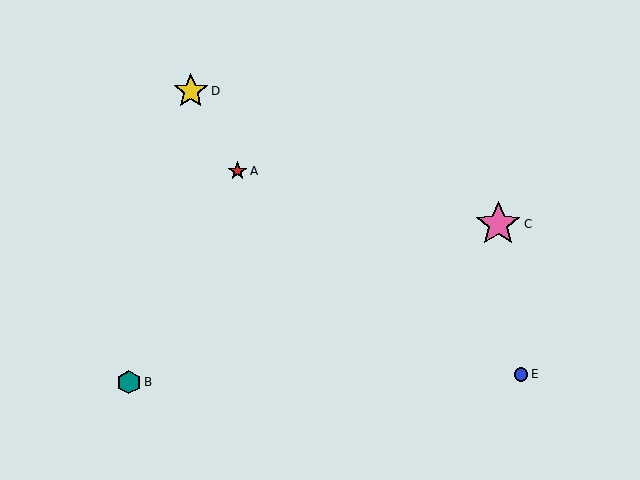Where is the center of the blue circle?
The center of the blue circle is at (521, 374).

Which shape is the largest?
The pink star (labeled C) is the largest.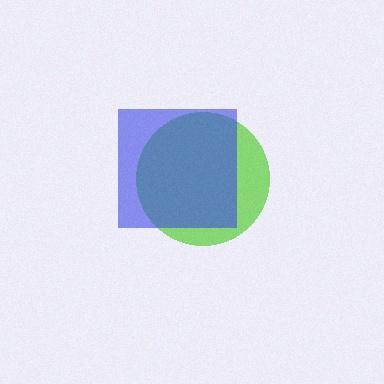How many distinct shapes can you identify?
There are 2 distinct shapes: a lime circle, a blue square.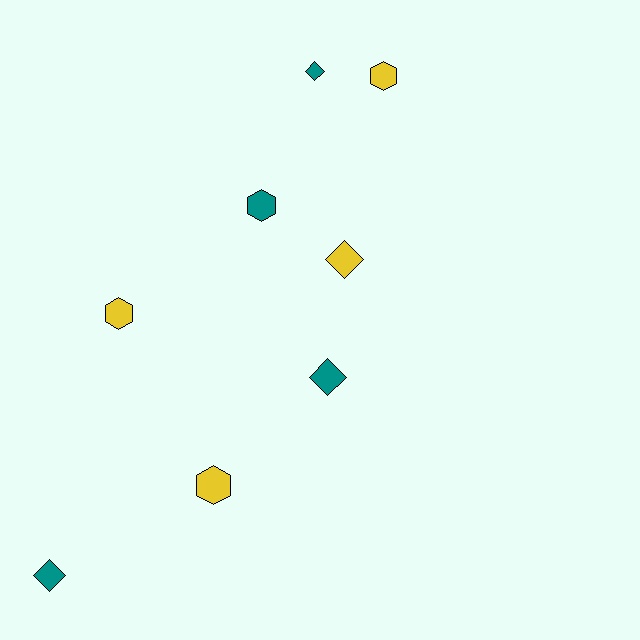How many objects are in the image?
There are 8 objects.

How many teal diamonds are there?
There are 3 teal diamonds.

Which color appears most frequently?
Yellow, with 4 objects.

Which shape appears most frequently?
Hexagon, with 4 objects.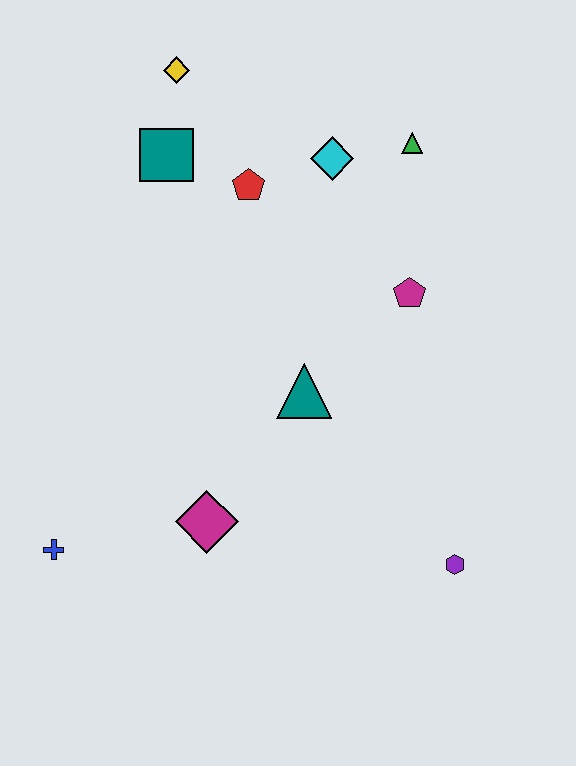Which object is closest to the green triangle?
The cyan diamond is closest to the green triangle.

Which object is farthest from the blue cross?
The green triangle is farthest from the blue cross.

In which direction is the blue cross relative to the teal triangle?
The blue cross is to the left of the teal triangle.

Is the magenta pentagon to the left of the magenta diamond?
No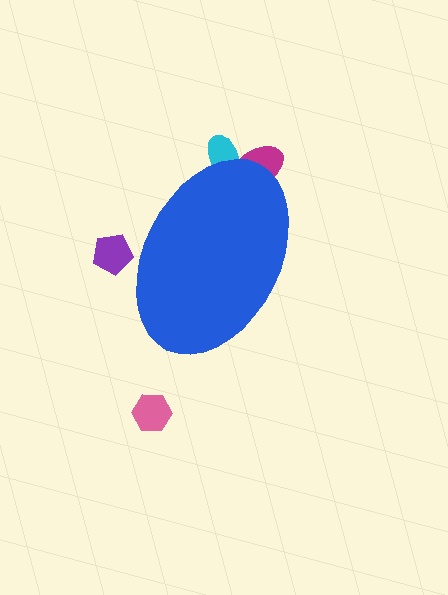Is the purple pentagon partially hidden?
Yes, the purple pentagon is partially hidden behind the blue ellipse.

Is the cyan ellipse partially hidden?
Yes, the cyan ellipse is partially hidden behind the blue ellipse.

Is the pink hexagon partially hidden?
No, the pink hexagon is fully visible.